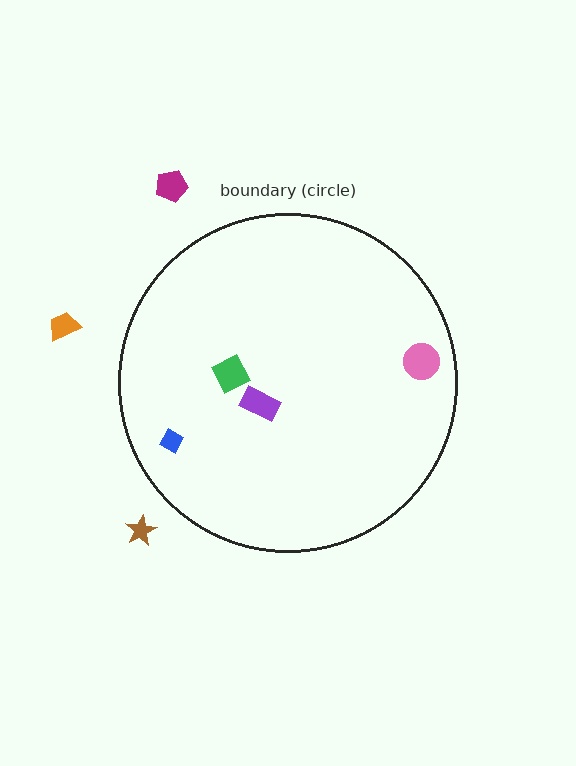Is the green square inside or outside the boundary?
Inside.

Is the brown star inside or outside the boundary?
Outside.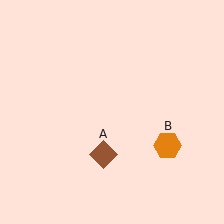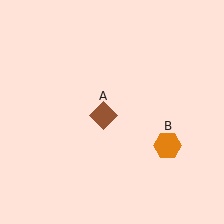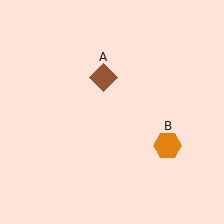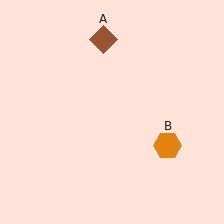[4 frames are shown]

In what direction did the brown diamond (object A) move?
The brown diamond (object A) moved up.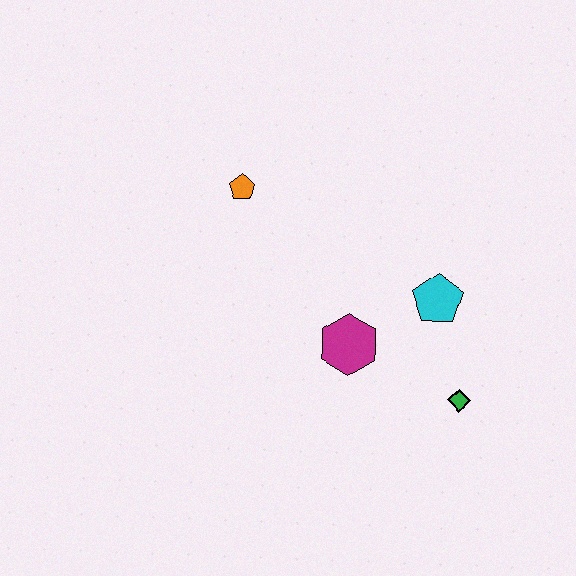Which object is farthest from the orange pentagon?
The green diamond is farthest from the orange pentagon.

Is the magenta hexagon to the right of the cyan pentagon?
No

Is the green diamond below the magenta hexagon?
Yes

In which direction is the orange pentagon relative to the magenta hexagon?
The orange pentagon is above the magenta hexagon.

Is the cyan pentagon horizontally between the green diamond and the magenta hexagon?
Yes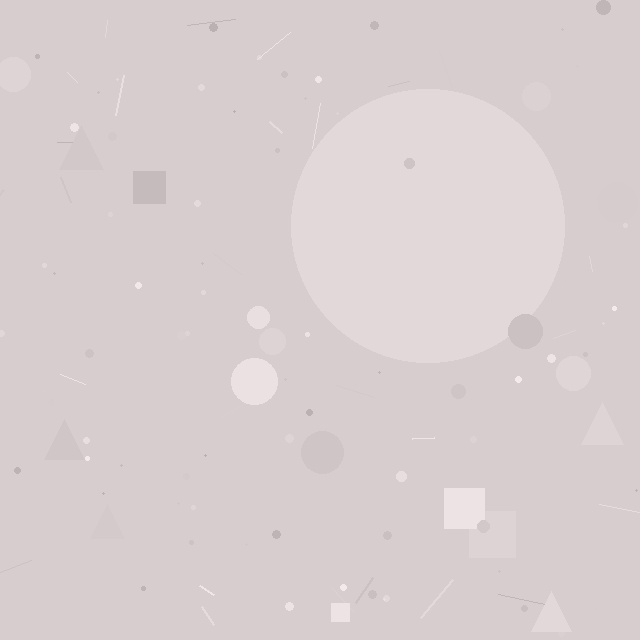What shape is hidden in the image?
A circle is hidden in the image.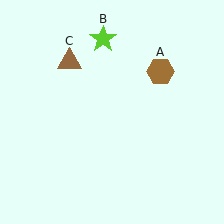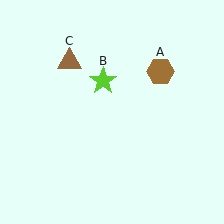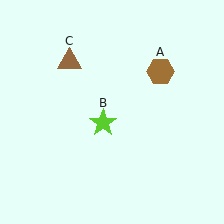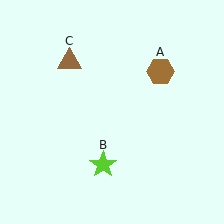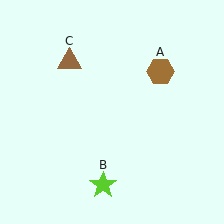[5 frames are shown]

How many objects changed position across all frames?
1 object changed position: lime star (object B).